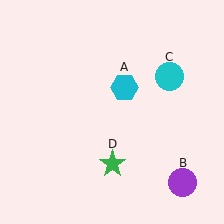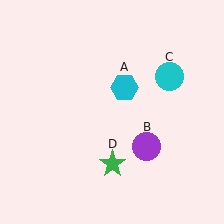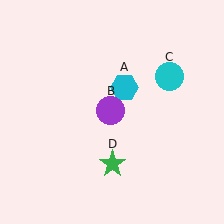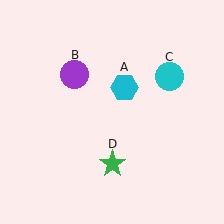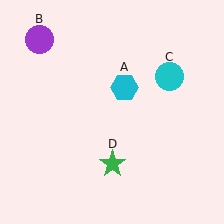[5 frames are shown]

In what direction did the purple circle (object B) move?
The purple circle (object B) moved up and to the left.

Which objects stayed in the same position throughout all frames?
Cyan hexagon (object A) and cyan circle (object C) and green star (object D) remained stationary.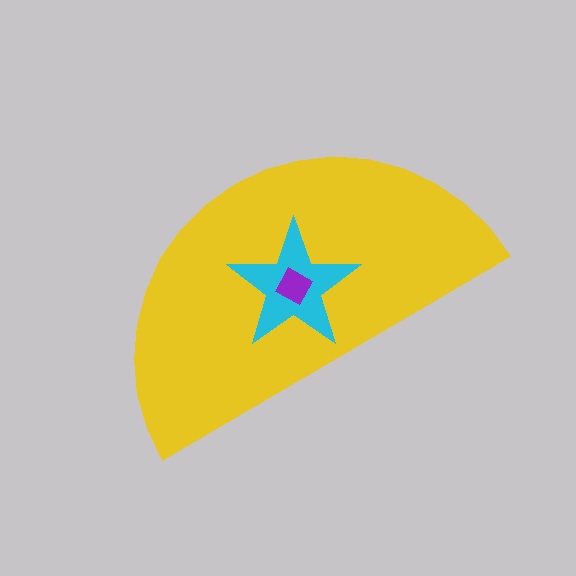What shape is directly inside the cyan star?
The purple square.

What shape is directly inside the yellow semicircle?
The cyan star.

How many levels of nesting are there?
3.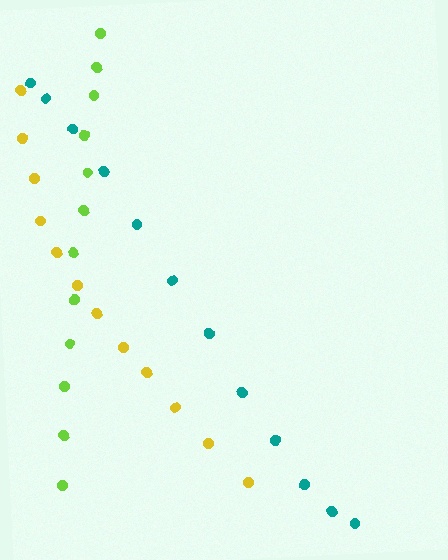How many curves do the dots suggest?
There are 3 distinct paths.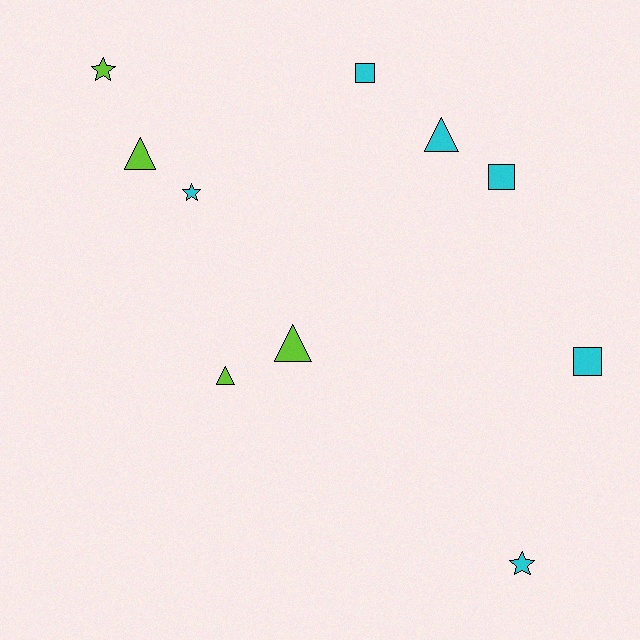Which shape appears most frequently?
Triangle, with 4 objects.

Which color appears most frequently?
Cyan, with 6 objects.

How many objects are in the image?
There are 10 objects.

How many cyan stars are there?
There are 2 cyan stars.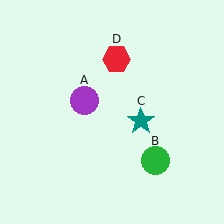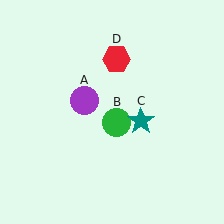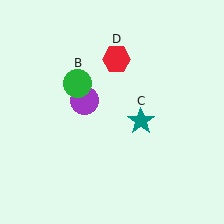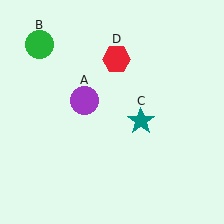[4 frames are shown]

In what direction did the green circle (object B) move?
The green circle (object B) moved up and to the left.